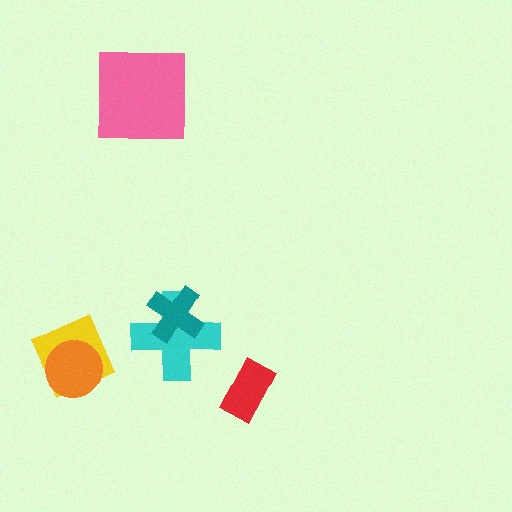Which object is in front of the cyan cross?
The teal cross is in front of the cyan cross.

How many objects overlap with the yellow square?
1 object overlaps with the yellow square.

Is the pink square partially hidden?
No, no other shape covers it.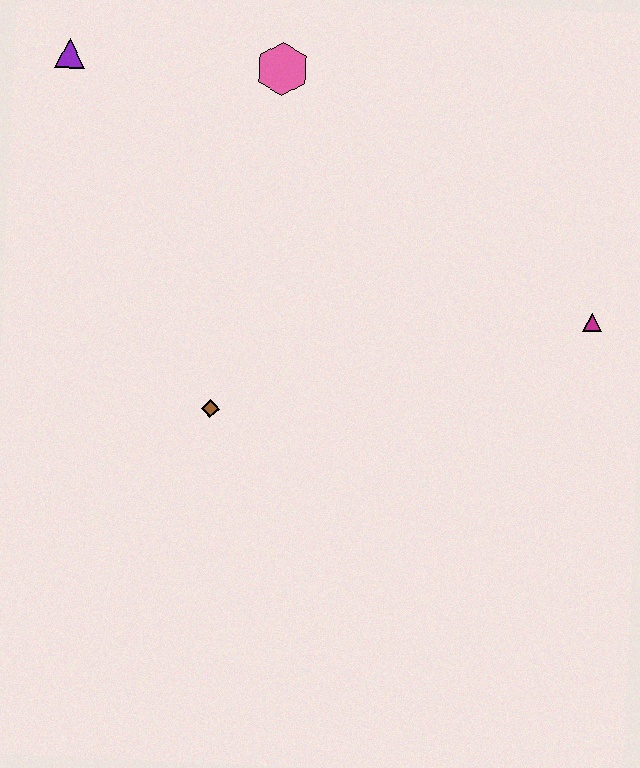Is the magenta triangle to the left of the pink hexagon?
No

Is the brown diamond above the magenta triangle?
No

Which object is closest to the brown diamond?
The pink hexagon is closest to the brown diamond.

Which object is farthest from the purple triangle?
The magenta triangle is farthest from the purple triangle.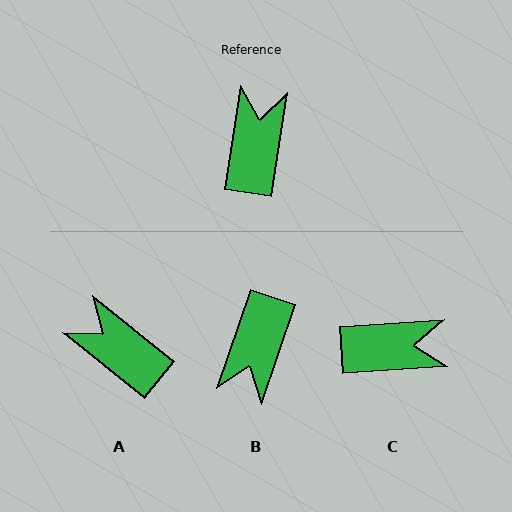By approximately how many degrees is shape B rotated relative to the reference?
Approximately 170 degrees counter-clockwise.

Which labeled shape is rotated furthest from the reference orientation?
B, about 170 degrees away.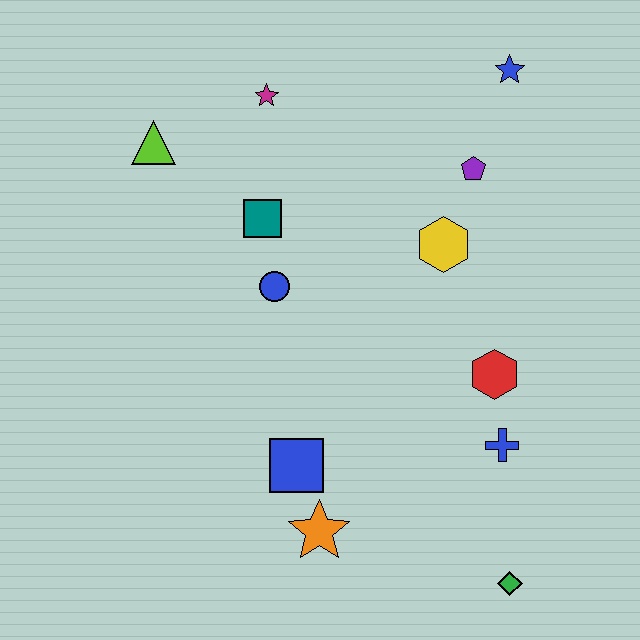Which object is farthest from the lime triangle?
The green diamond is farthest from the lime triangle.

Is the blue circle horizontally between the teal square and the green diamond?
Yes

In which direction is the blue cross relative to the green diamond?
The blue cross is above the green diamond.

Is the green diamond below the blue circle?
Yes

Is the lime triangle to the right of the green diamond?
No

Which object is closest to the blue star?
The purple pentagon is closest to the blue star.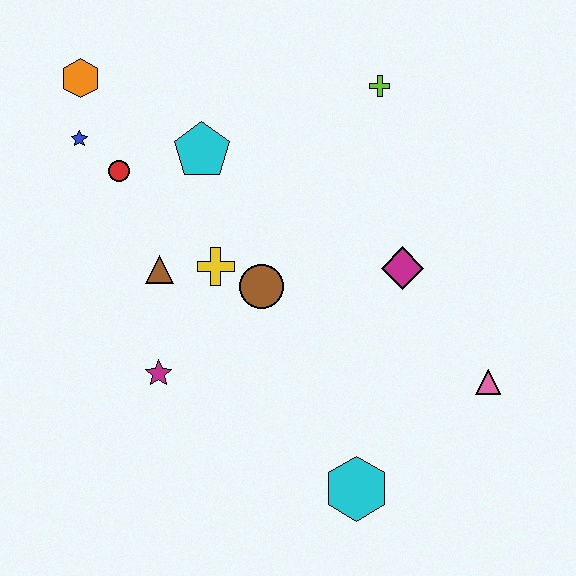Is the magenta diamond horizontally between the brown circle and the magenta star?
No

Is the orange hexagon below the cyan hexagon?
No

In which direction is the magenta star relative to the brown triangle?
The magenta star is below the brown triangle.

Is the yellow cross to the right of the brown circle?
No